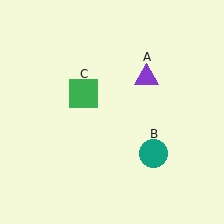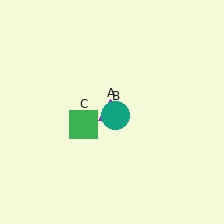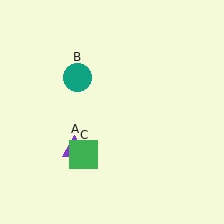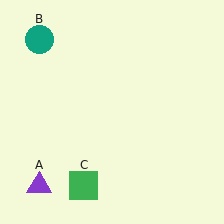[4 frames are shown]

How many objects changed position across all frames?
3 objects changed position: purple triangle (object A), teal circle (object B), green square (object C).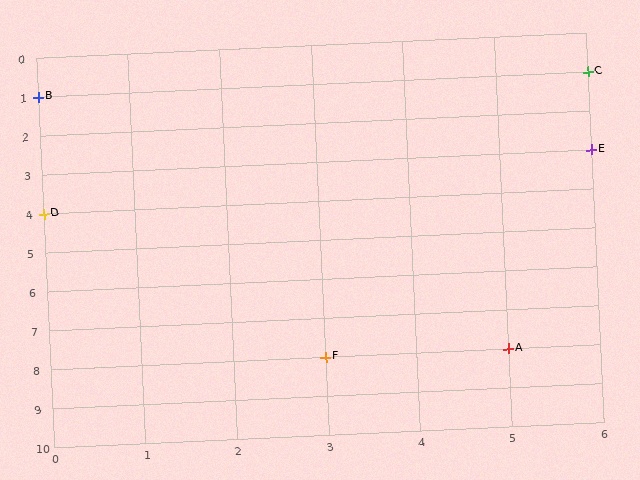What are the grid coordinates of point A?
Point A is at grid coordinates (5, 8).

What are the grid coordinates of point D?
Point D is at grid coordinates (0, 4).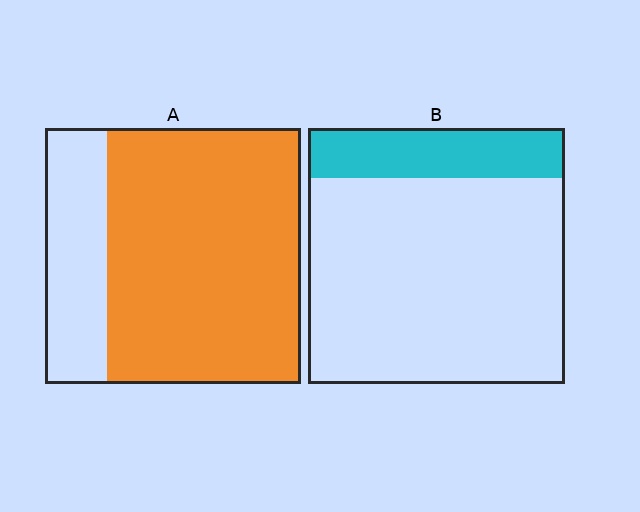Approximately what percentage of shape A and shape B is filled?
A is approximately 75% and B is approximately 20%.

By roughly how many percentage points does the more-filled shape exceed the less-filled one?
By roughly 55 percentage points (A over B).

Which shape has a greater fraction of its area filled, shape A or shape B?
Shape A.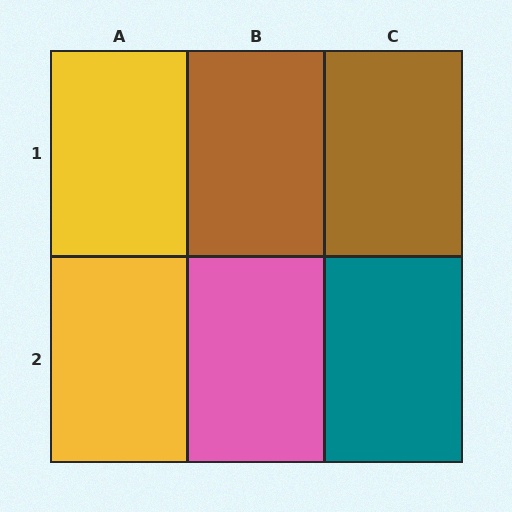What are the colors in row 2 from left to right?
Yellow, pink, teal.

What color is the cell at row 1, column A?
Yellow.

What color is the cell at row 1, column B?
Brown.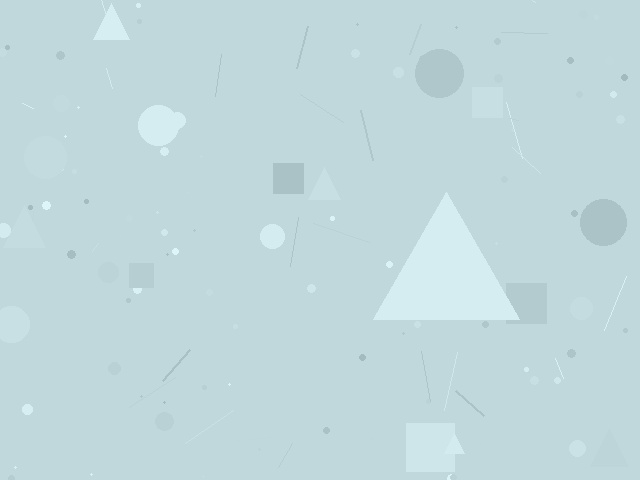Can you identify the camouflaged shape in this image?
The camouflaged shape is a triangle.